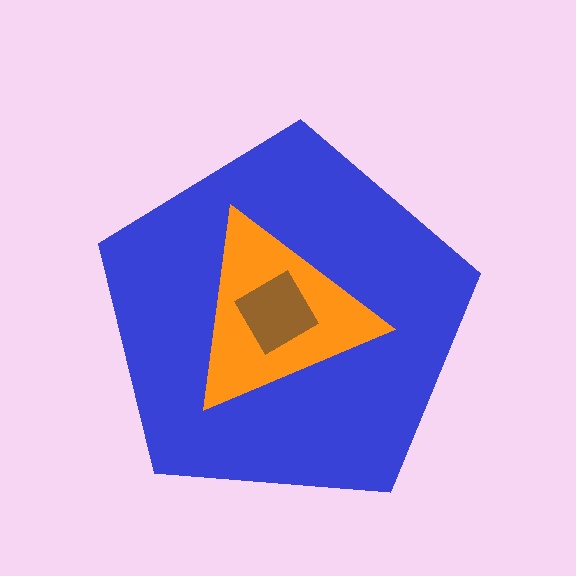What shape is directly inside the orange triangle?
The brown diamond.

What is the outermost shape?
The blue pentagon.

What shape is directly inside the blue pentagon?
The orange triangle.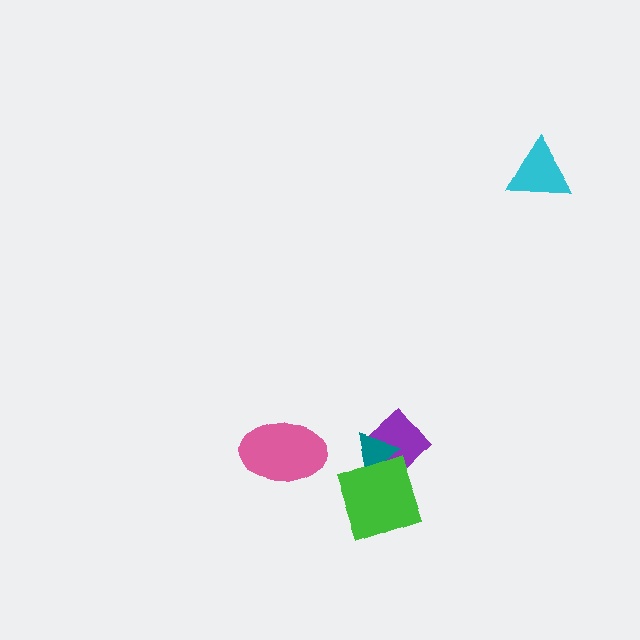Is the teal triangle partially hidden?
Yes, it is partially covered by another shape.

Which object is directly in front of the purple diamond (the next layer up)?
The teal triangle is directly in front of the purple diamond.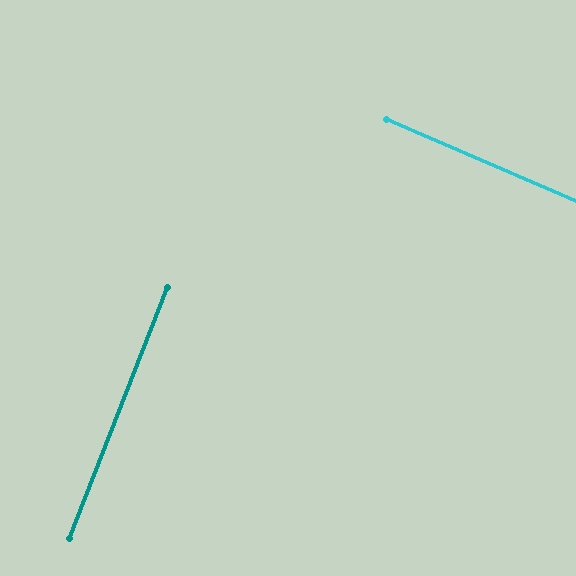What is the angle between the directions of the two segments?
Approximately 88 degrees.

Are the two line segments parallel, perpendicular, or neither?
Perpendicular — they meet at approximately 88°.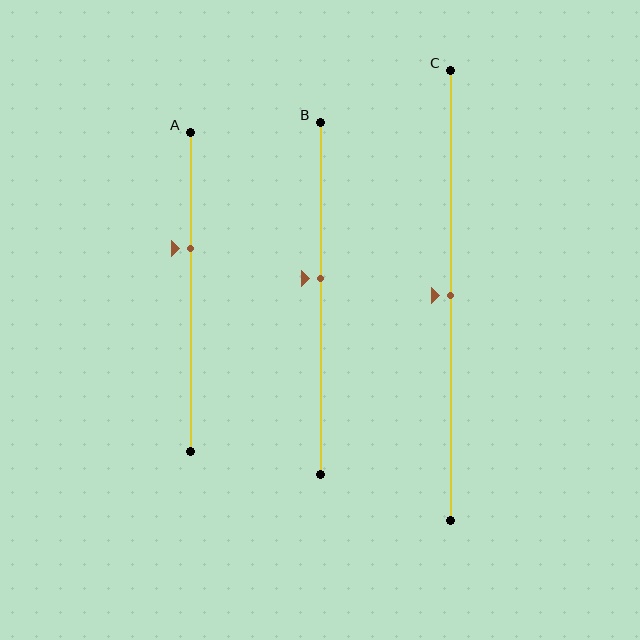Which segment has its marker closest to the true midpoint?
Segment C has its marker closest to the true midpoint.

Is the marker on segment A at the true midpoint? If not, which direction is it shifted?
No, the marker on segment A is shifted upward by about 14% of the segment length.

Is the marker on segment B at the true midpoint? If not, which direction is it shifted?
No, the marker on segment B is shifted upward by about 6% of the segment length.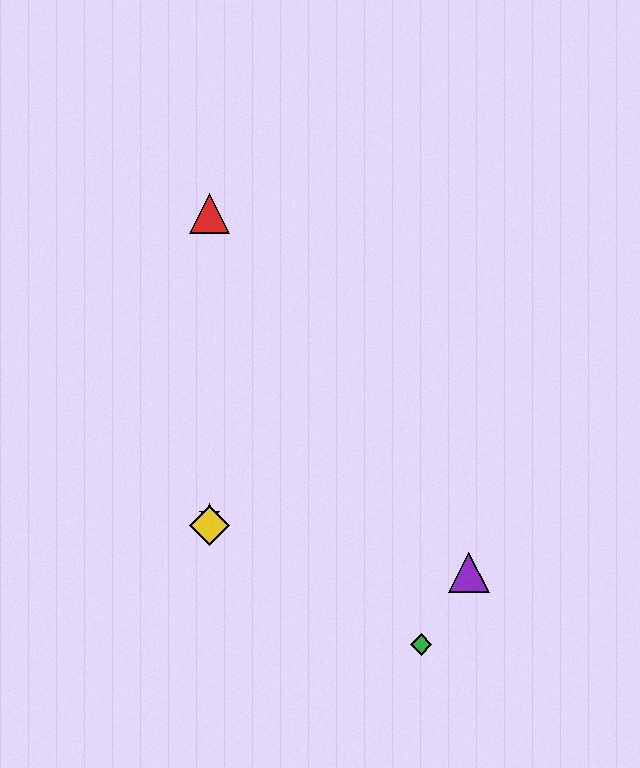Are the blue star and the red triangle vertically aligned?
Yes, both are at x≈210.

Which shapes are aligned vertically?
The red triangle, the blue star, the yellow diamond are aligned vertically.